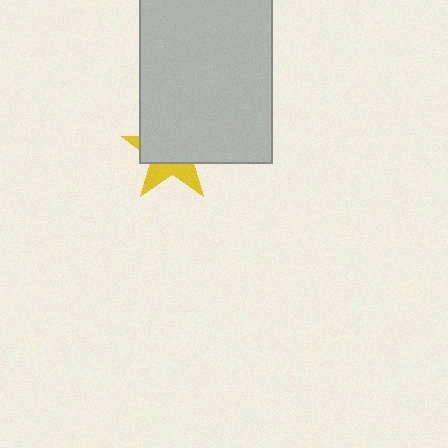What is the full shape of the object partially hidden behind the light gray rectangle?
The partially hidden object is a yellow star.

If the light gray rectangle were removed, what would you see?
You would see the complete yellow star.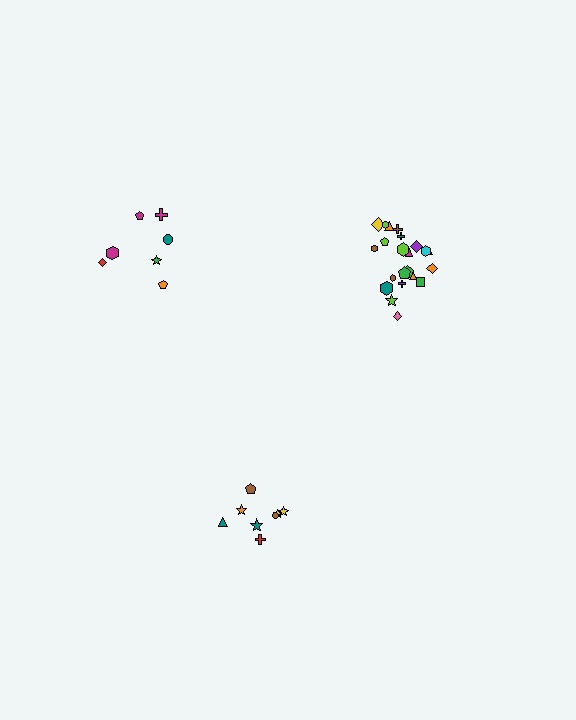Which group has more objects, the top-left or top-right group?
The top-right group.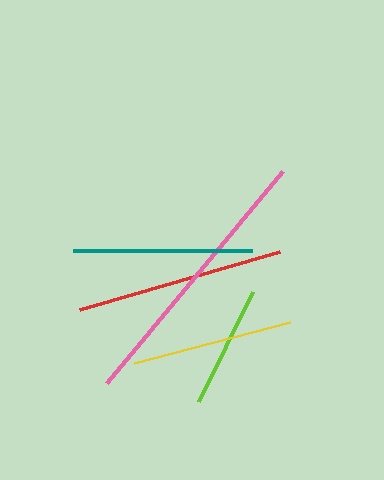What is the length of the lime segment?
The lime segment is approximately 123 pixels long.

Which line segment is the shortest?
The lime line is the shortest at approximately 123 pixels.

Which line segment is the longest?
The pink line is the longest at approximately 275 pixels.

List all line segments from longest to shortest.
From longest to shortest: pink, red, teal, yellow, lime.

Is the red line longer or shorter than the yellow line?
The red line is longer than the yellow line.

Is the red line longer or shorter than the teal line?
The red line is longer than the teal line.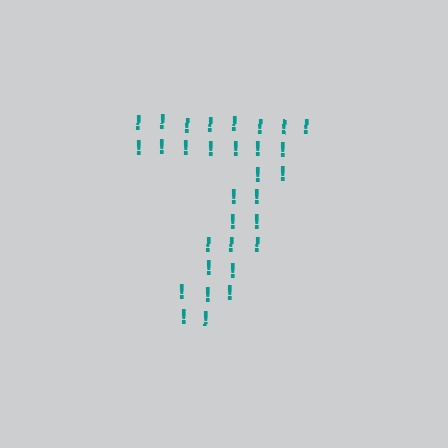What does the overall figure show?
The overall figure shows the digit 7.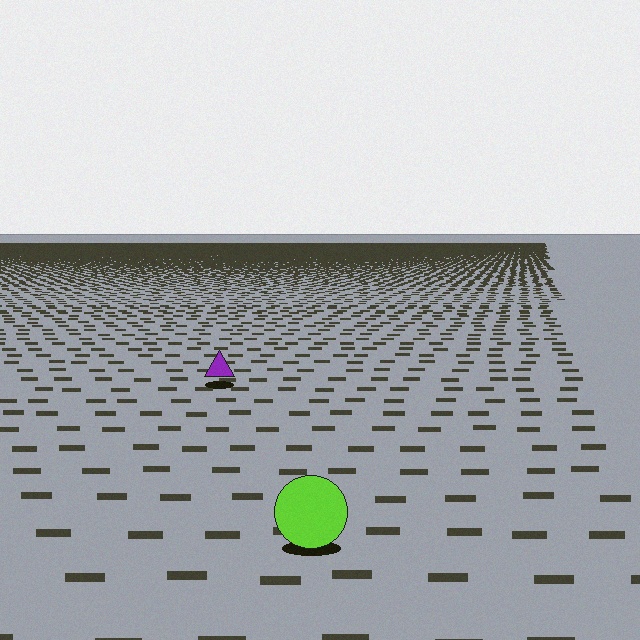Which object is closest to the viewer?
The lime circle is closest. The texture marks near it are larger and more spread out.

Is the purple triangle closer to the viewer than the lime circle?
No. The lime circle is closer — you can tell from the texture gradient: the ground texture is coarser near it.